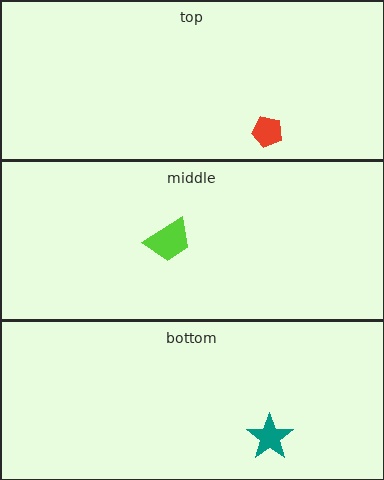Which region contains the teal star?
The bottom region.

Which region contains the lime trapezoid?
The middle region.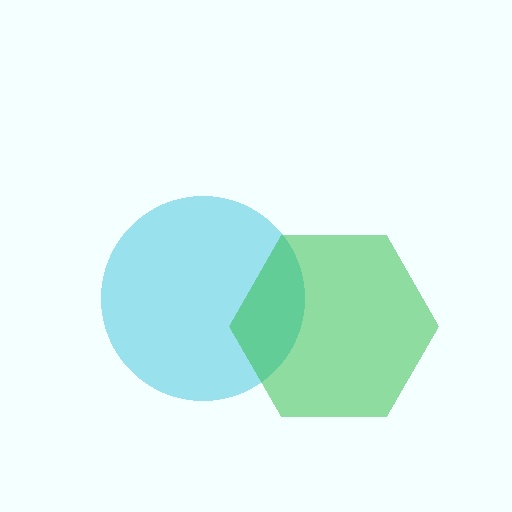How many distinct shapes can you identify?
There are 2 distinct shapes: a cyan circle, a green hexagon.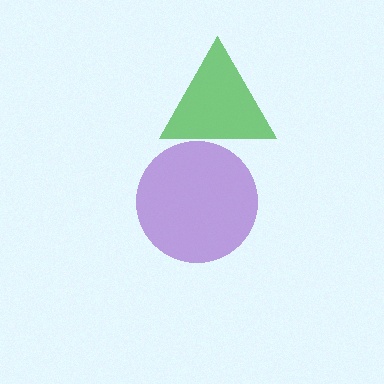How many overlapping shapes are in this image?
There are 2 overlapping shapes in the image.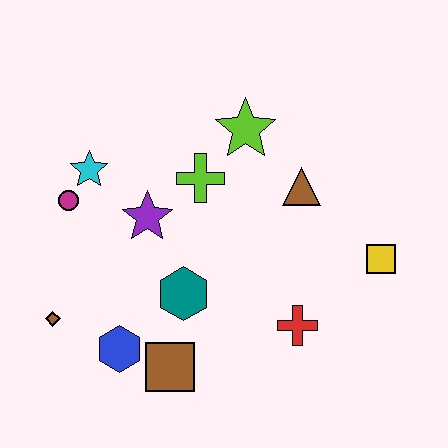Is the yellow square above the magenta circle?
No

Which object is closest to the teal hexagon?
The brown square is closest to the teal hexagon.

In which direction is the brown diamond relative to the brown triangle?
The brown diamond is to the left of the brown triangle.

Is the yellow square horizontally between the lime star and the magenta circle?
No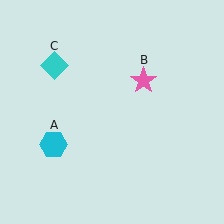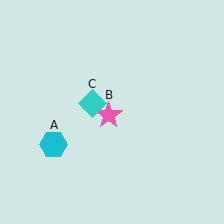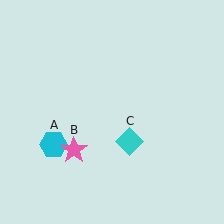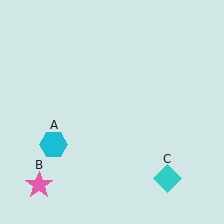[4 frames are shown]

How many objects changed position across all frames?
2 objects changed position: pink star (object B), cyan diamond (object C).